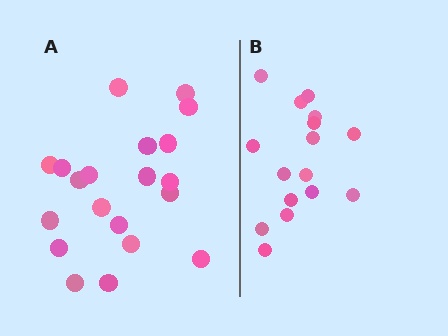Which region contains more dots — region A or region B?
Region A (the left region) has more dots.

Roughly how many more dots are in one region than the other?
Region A has about 4 more dots than region B.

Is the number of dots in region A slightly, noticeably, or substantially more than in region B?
Region A has noticeably more, but not dramatically so. The ratio is roughly 1.2 to 1.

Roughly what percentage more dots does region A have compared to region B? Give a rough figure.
About 25% more.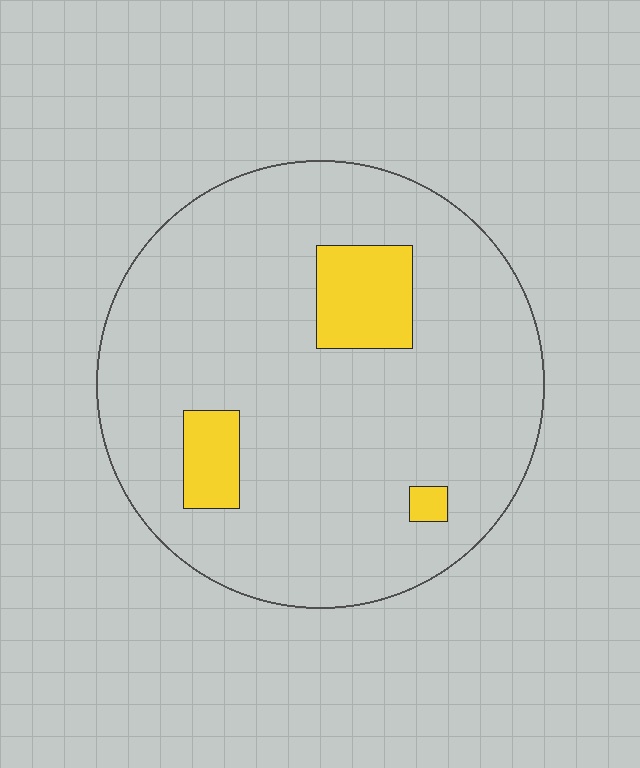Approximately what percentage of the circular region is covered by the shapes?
Approximately 10%.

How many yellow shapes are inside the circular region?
3.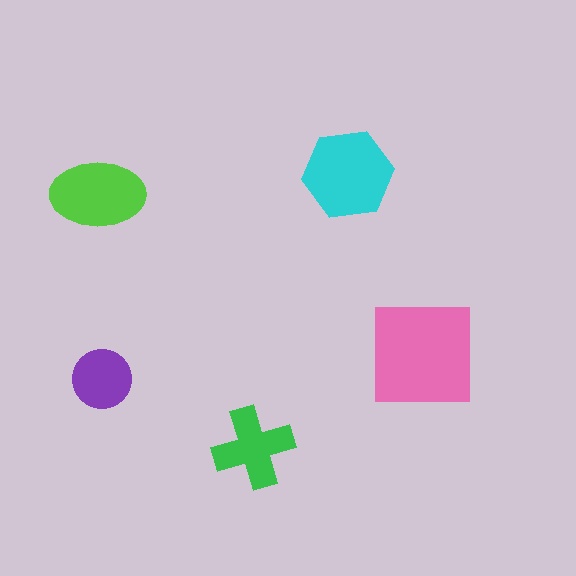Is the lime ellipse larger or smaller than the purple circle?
Larger.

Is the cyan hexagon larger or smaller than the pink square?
Smaller.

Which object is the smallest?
The purple circle.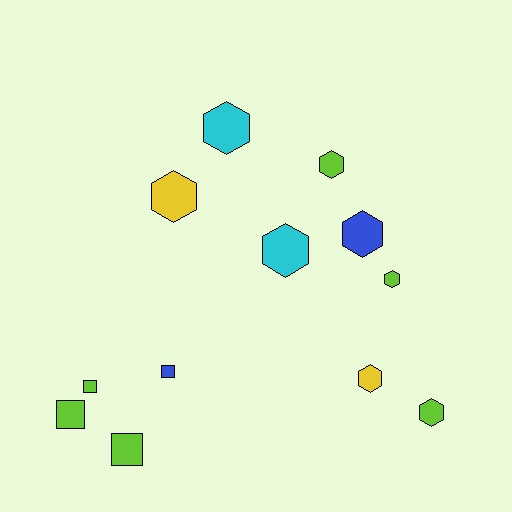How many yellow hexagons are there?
There are 2 yellow hexagons.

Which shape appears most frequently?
Hexagon, with 8 objects.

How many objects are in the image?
There are 12 objects.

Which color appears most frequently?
Lime, with 6 objects.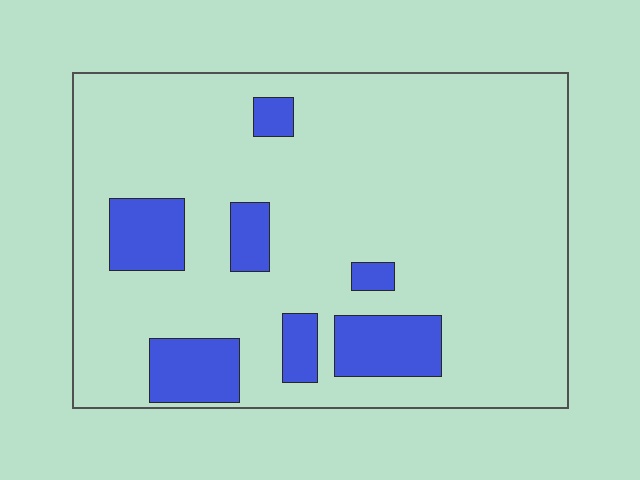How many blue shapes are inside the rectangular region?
7.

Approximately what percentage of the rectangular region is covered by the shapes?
Approximately 15%.